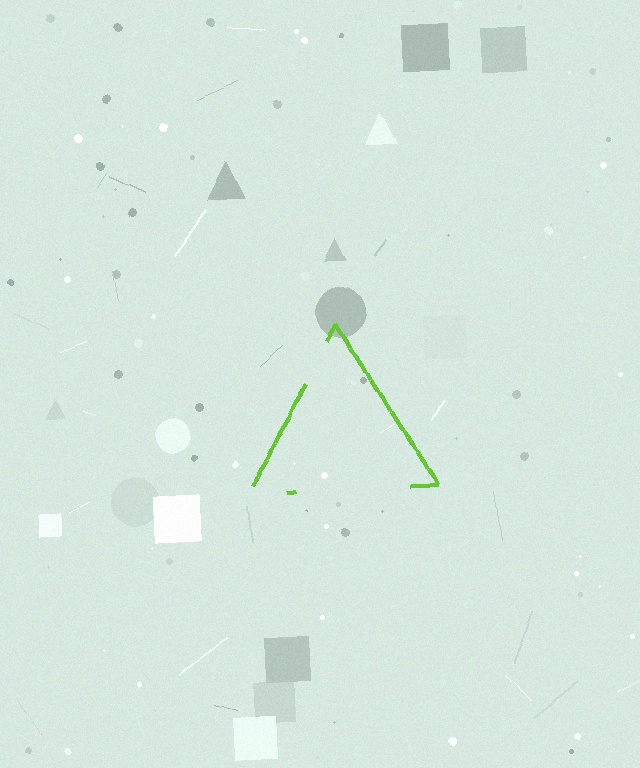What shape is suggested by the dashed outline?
The dashed outline suggests a triangle.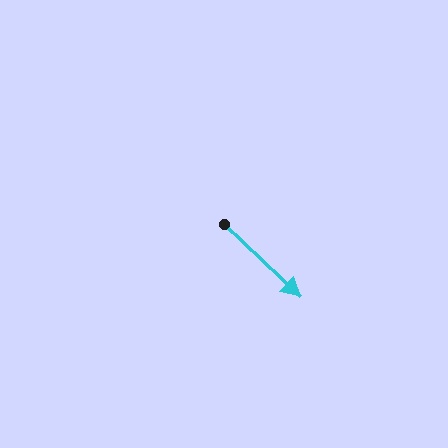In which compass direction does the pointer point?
Southeast.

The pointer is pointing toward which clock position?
Roughly 4 o'clock.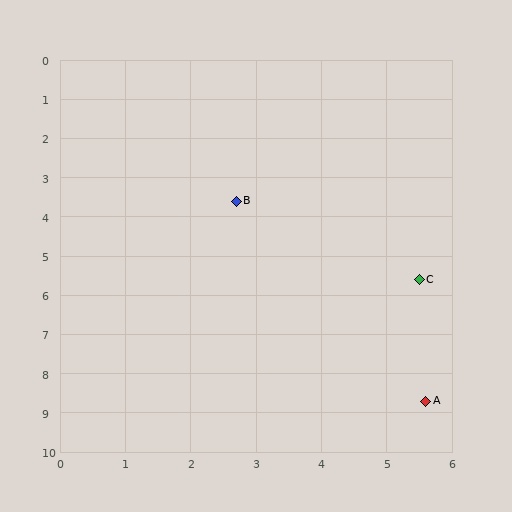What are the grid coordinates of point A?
Point A is at approximately (5.6, 8.7).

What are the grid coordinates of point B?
Point B is at approximately (2.7, 3.6).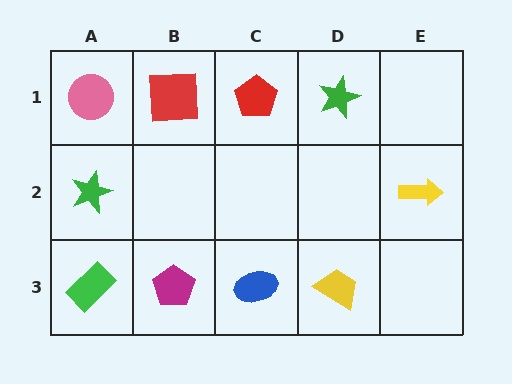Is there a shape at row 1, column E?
No, that cell is empty.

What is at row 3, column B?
A magenta pentagon.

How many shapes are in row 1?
4 shapes.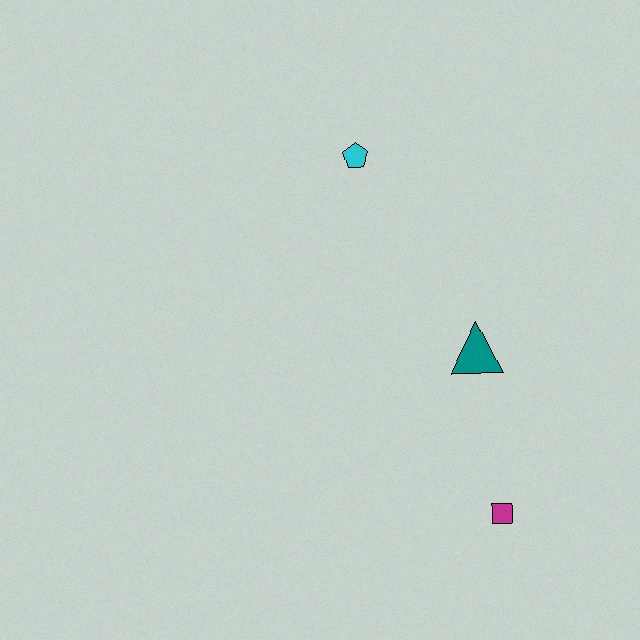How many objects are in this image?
There are 3 objects.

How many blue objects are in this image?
There are no blue objects.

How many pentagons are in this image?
There is 1 pentagon.